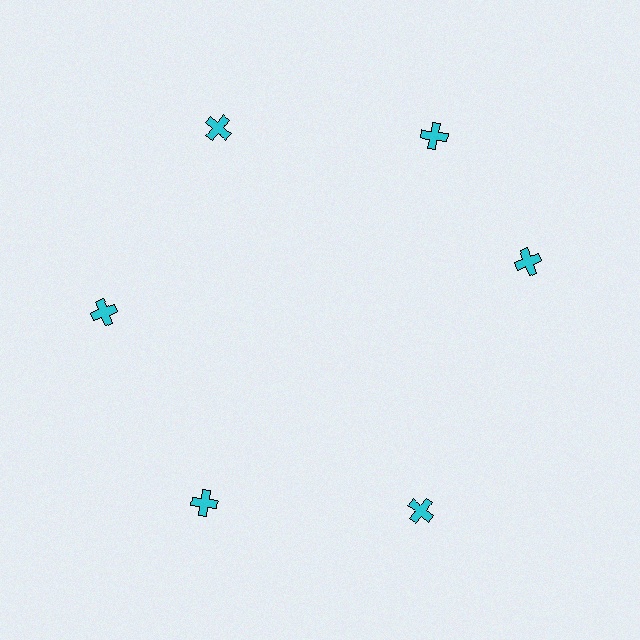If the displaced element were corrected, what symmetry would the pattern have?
It would have 6-fold rotational symmetry — the pattern would map onto itself every 60 degrees.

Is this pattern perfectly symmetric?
No. The 6 cyan crosses are arranged in a ring, but one element near the 3 o'clock position is rotated out of alignment along the ring, breaking the 6-fold rotational symmetry.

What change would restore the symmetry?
The symmetry would be restored by rotating it back into even spacing with its neighbors so that all 6 crosses sit at equal angles and equal distance from the center.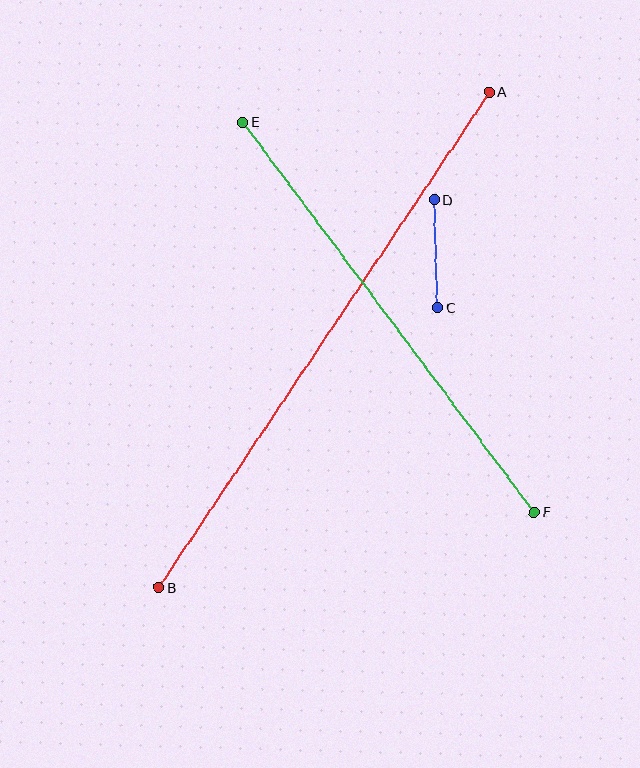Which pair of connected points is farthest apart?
Points A and B are farthest apart.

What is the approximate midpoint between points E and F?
The midpoint is at approximately (389, 317) pixels.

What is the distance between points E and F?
The distance is approximately 487 pixels.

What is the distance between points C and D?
The distance is approximately 108 pixels.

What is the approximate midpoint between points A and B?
The midpoint is at approximately (324, 340) pixels.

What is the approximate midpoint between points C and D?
The midpoint is at approximately (436, 254) pixels.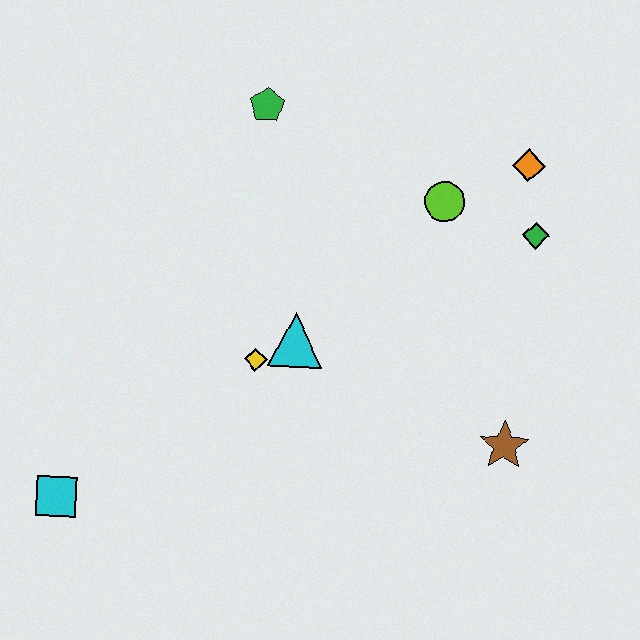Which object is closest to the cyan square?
The yellow diamond is closest to the cyan square.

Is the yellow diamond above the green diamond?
No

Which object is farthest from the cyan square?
The orange diamond is farthest from the cyan square.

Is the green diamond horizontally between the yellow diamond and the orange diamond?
No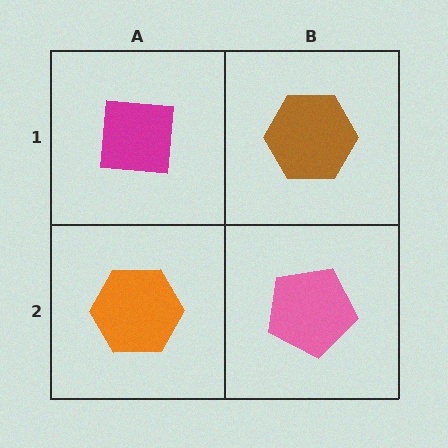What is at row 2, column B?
A pink pentagon.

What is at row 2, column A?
An orange hexagon.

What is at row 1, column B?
A brown hexagon.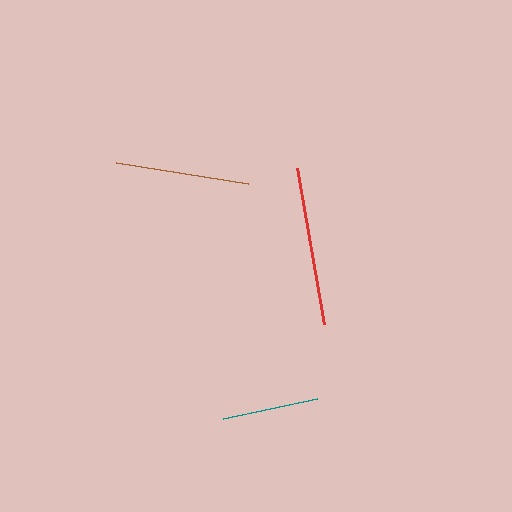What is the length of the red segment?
The red segment is approximately 158 pixels long.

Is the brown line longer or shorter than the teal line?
The brown line is longer than the teal line.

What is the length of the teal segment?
The teal segment is approximately 97 pixels long.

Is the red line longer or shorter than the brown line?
The red line is longer than the brown line.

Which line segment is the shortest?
The teal line is the shortest at approximately 97 pixels.